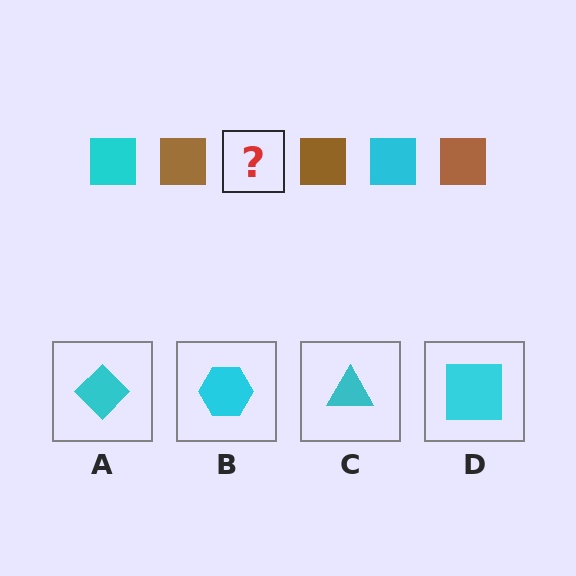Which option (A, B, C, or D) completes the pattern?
D.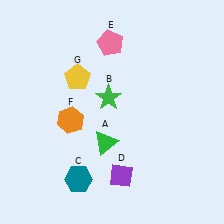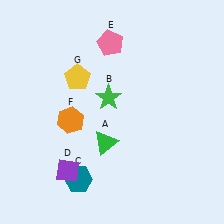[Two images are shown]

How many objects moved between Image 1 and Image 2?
1 object moved between the two images.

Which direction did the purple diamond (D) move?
The purple diamond (D) moved left.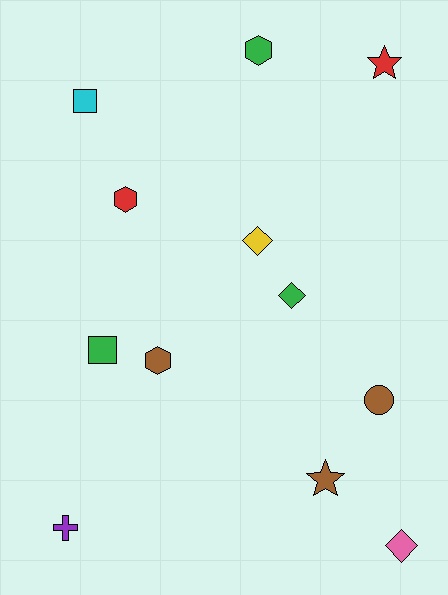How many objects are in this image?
There are 12 objects.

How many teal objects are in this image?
There are no teal objects.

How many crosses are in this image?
There is 1 cross.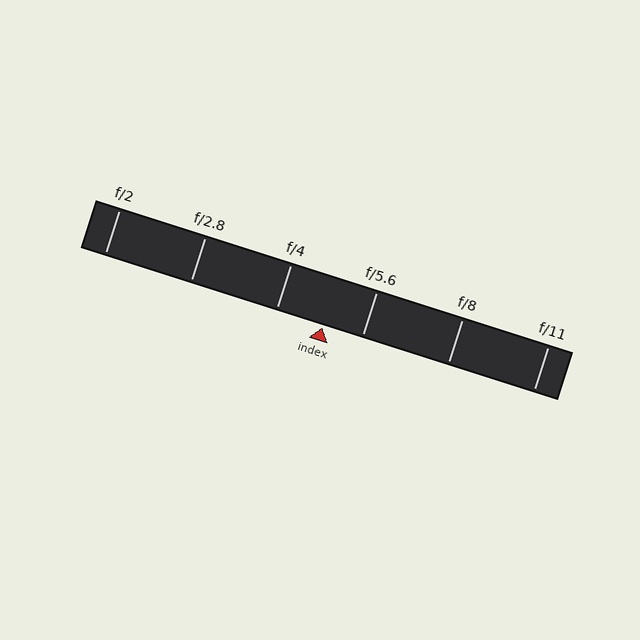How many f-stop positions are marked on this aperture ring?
There are 6 f-stop positions marked.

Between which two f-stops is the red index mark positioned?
The index mark is between f/4 and f/5.6.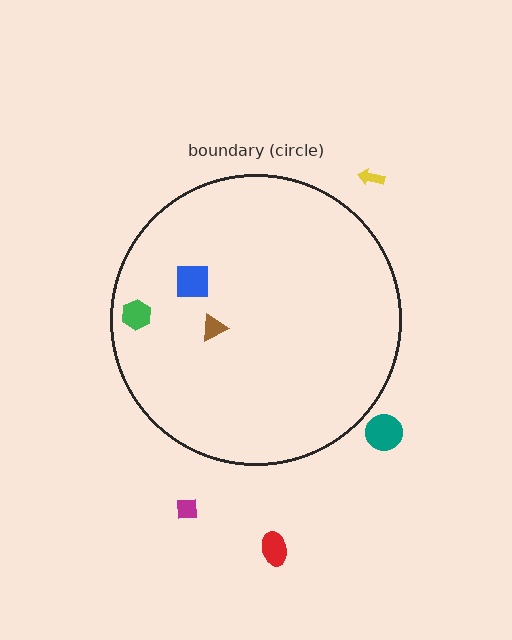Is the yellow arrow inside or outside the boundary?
Outside.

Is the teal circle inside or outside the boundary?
Outside.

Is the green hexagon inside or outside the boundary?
Inside.